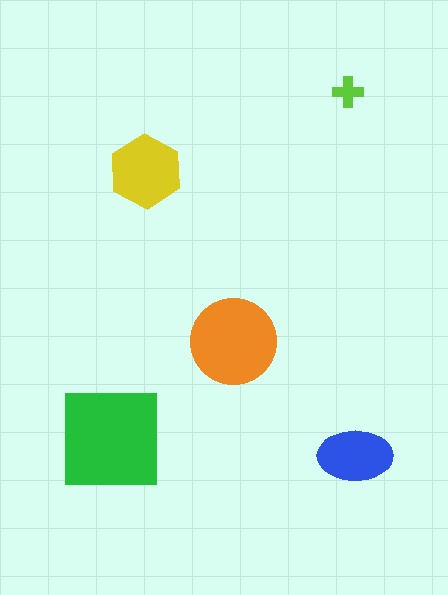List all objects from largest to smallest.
The green square, the orange circle, the yellow hexagon, the blue ellipse, the lime cross.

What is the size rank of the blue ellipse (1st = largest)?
4th.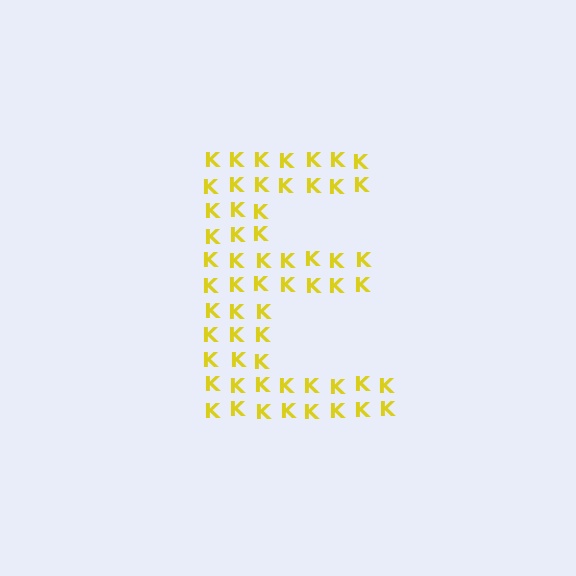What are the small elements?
The small elements are letter K's.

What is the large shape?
The large shape is the letter E.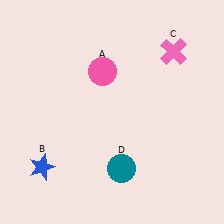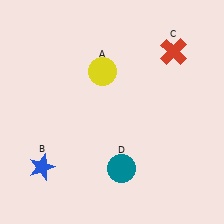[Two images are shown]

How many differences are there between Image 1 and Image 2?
There are 2 differences between the two images.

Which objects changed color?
A changed from pink to yellow. C changed from pink to red.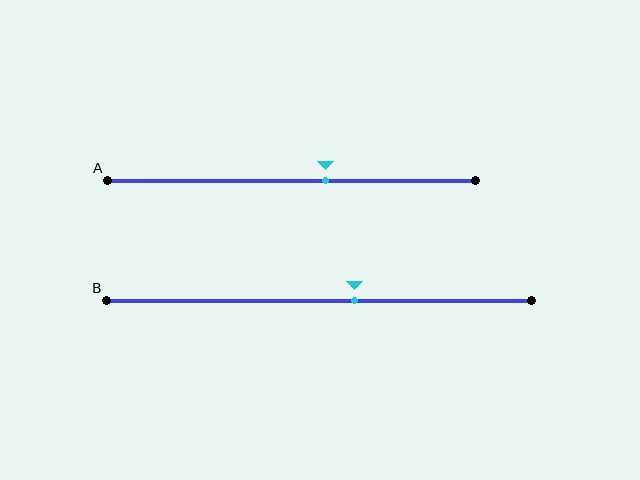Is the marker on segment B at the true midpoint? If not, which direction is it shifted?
No, the marker on segment B is shifted to the right by about 8% of the segment length.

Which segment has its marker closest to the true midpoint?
Segment B has its marker closest to the true midpoint.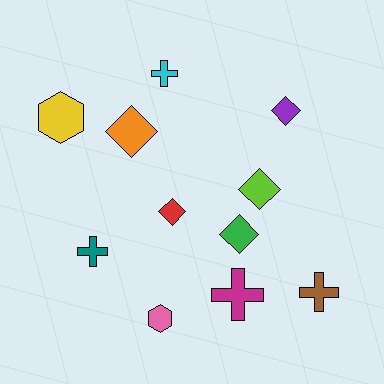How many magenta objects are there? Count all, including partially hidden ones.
There is 1 magenta object.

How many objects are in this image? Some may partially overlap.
There are 11 objects.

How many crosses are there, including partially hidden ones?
There are 4 crosses.